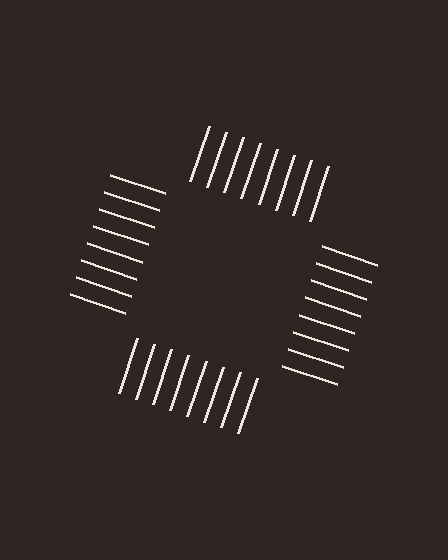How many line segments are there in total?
32 — 8 along each of the 4 edges.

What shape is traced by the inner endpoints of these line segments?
An illusory square — the line segments terminate on its edges but no continuous stroke is drawn.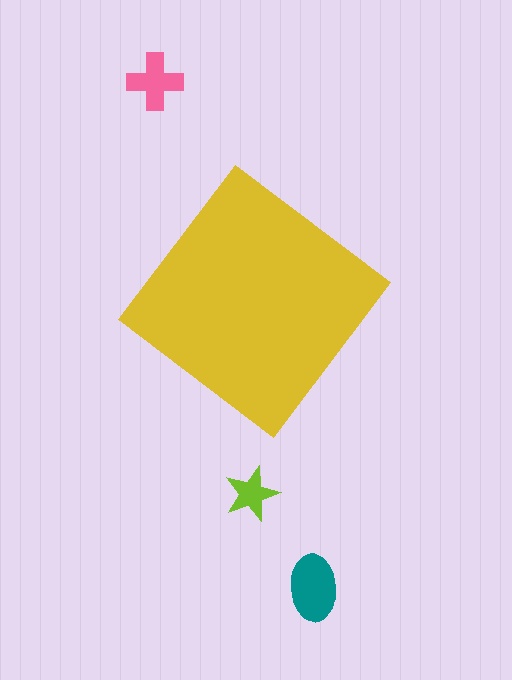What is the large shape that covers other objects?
A yellow diamond.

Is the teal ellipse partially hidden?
No, the teal ellipse is fully visible.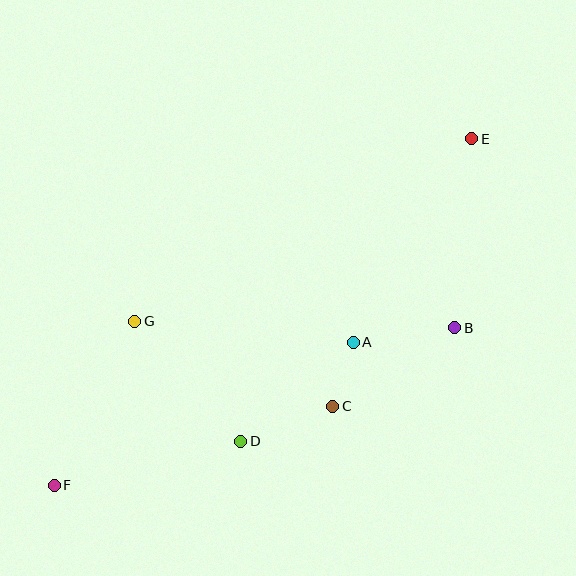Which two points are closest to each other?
Points A and C are closest to each other.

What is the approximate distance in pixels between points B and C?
The distance between B and C is approximately 145 pixels.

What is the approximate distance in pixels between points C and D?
The distance between C and D is approximately 98 pixels.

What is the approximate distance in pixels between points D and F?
The distance between D and F is approximately 192 pixels.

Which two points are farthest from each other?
Points E and F are farthest from each other.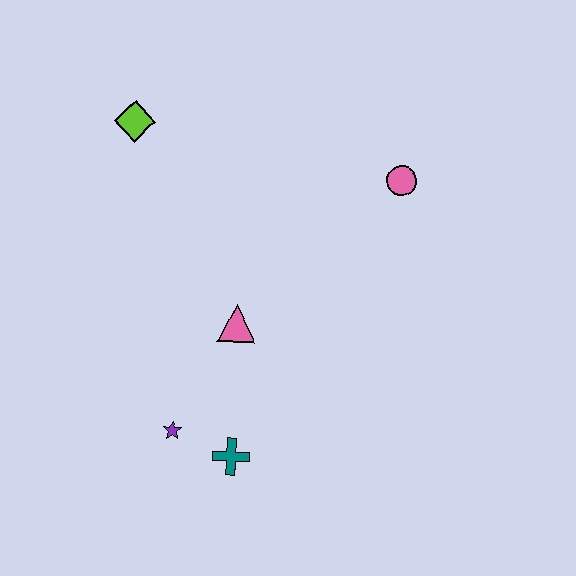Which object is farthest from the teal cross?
The lime diamond is farthest from the teal cross.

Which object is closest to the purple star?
The teal cross is closest to the purple star.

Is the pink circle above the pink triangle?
Yes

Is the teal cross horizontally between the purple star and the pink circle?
Yes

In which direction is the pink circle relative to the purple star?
The pink circle is above the purple star.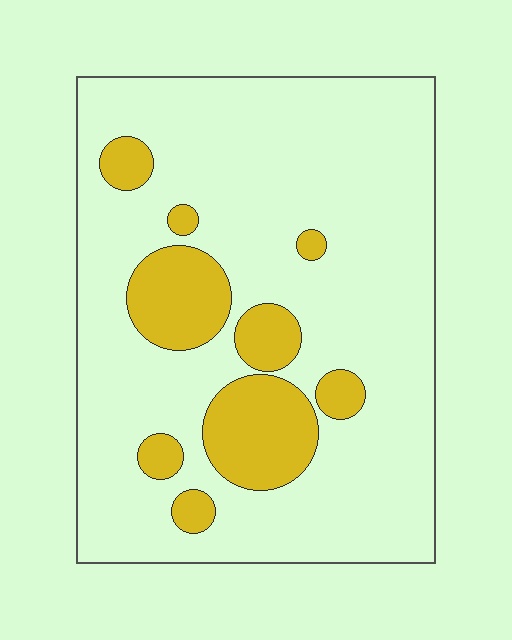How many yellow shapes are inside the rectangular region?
9.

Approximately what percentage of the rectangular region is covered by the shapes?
Approximately 20%.